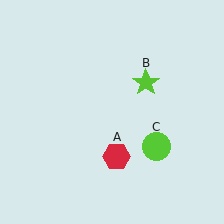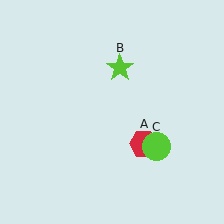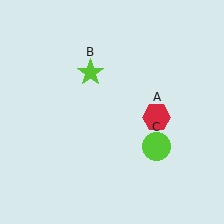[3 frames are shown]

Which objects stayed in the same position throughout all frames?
Lime circle (object C) remained stationary.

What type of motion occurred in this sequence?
The red hexagon (object A), lime star (object B) rotated counterclockwise around the center of the scene.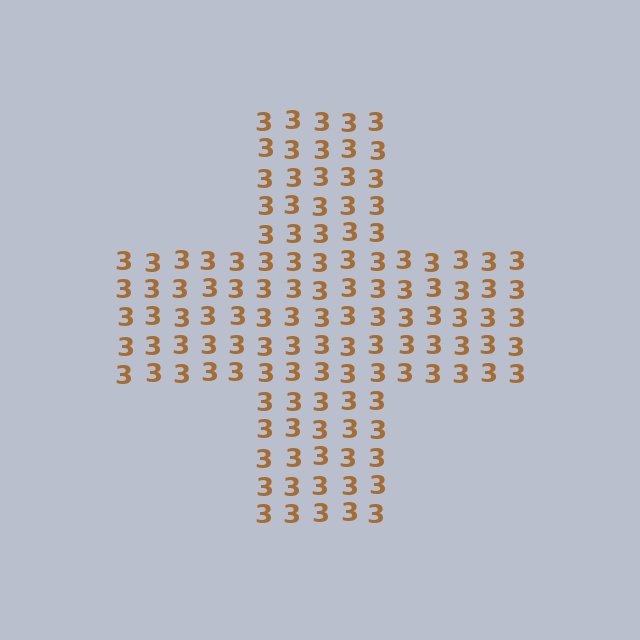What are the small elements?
The small elements are digit 3's.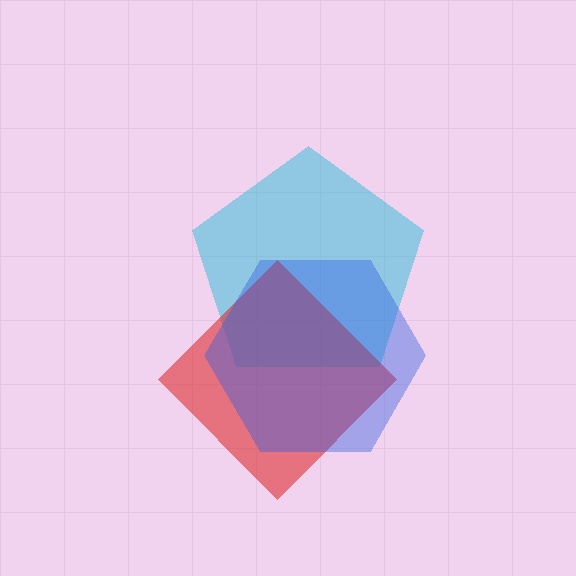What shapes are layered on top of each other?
The layered shapes are: a cyan pentagon, a red diamond, a blue hexagon.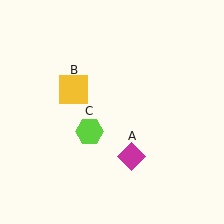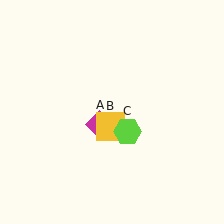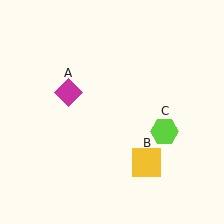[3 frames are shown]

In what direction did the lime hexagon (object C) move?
The lime hexagon (object C) moved right.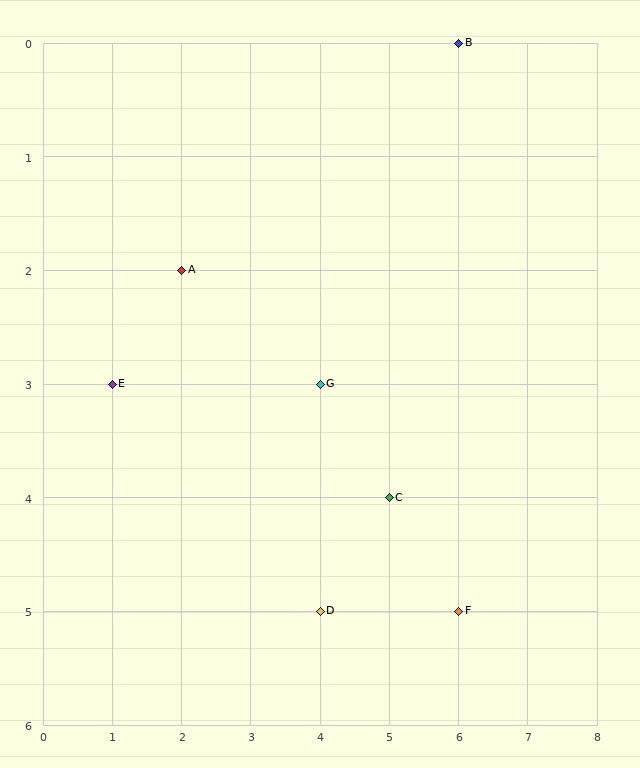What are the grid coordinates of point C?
Point C is at grid coordinates (5, 4).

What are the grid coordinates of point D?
Point D is at grid coordinates (4, 5).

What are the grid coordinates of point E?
Point E is at grid coordinates (1, 3).